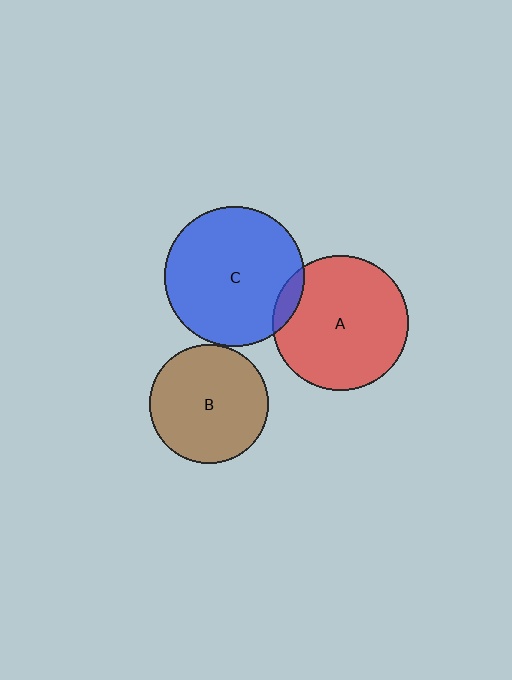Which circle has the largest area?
Circle C (blue).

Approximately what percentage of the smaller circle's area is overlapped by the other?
Approximately 10%.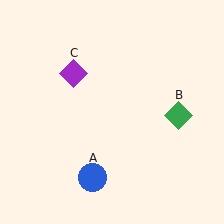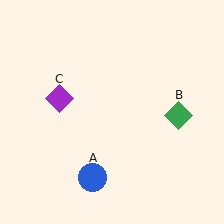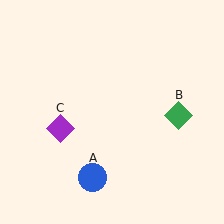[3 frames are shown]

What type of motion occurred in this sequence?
The purple diamond (object C) rotated counterclockwise around the center of the scene.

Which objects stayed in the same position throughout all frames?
Blue circle (object A) and green diamond (object B) remained stationary.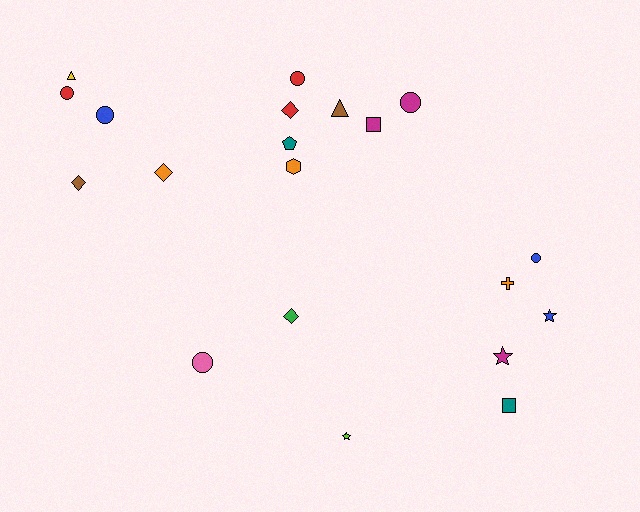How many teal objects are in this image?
There are 2 teal objects.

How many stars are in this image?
There are 3 stars.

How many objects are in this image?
There are 20 objects.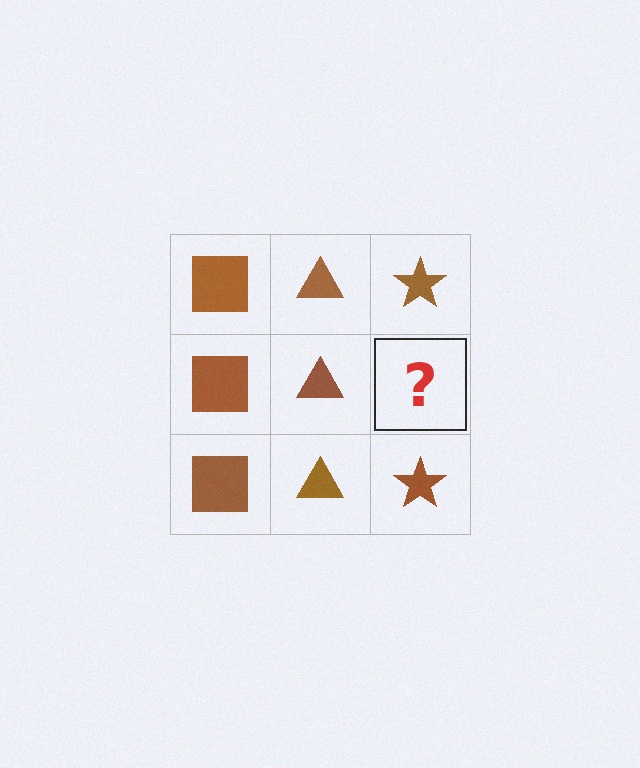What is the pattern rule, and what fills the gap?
The rule is that each column has a consistent shape. The gap should be filled with a brown star.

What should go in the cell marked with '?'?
The missing cell should contain a brown star.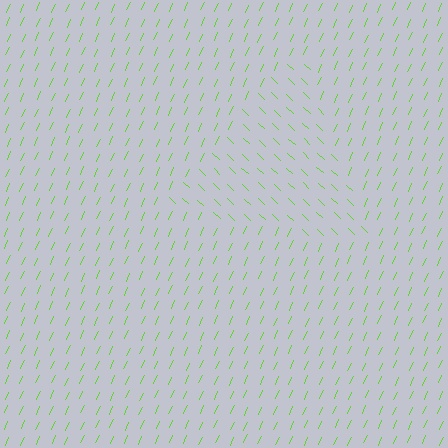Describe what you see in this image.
The image is filled with small lime line segments. A triangle region in the image has lines oriented differently from the surrounding lines, creating a visible texture boundary.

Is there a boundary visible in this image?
Yes, there is a texture boundary formed by a change in line orientation.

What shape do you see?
I see a triangle.